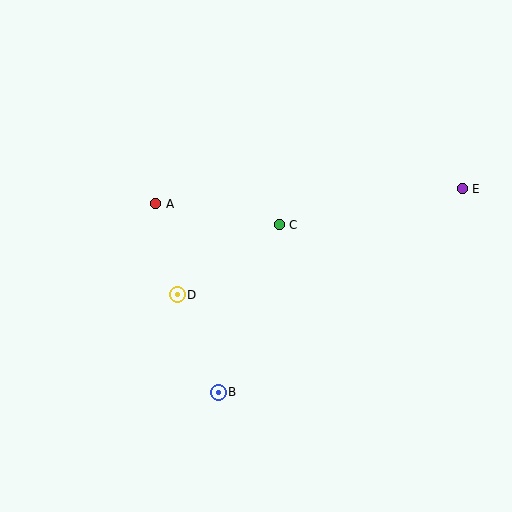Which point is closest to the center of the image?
Point C at (279, 225) is closest to the center.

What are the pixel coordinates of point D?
Point D is at (177, 295).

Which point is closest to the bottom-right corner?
Point B is closest to the bottom-right corner.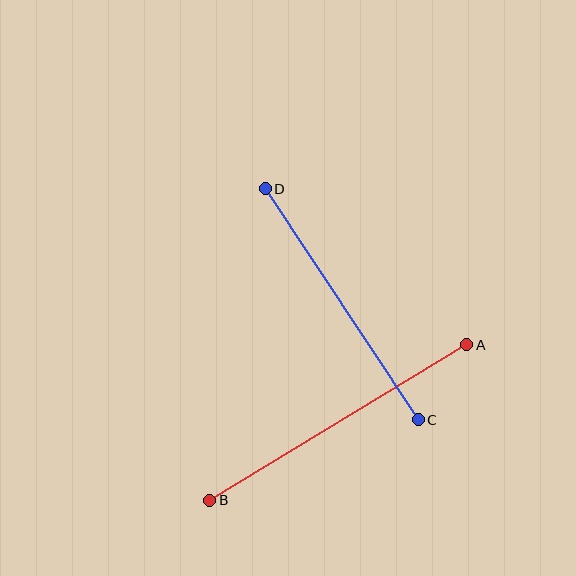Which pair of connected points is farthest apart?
Points A and B are farthest apart.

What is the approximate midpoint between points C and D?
The midpoint is at approximately (342, 304) pixels.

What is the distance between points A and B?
The distance is approximately 300 pixels.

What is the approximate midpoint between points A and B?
The midpoint is at approximately (338, 423) pixels.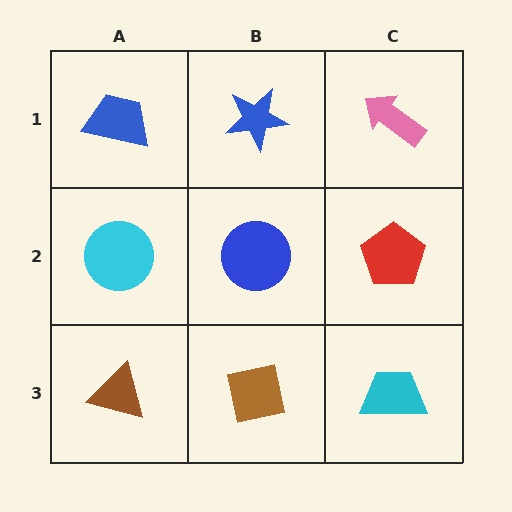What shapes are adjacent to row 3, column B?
A blue circle (row 2, column B), a brown triangle (row 3, column A), a cyan trapezoid (row 3, column C).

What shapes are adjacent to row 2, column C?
A pink arrow (row 1, column C), a cyan trapezoid (row 3, column C), a blue circle (row 2, column B).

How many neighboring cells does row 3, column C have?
2.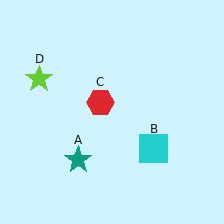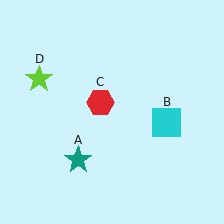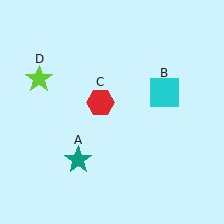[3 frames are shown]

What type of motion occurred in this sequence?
The cyan square (object B) rotated counterclockwise around the center of the scene.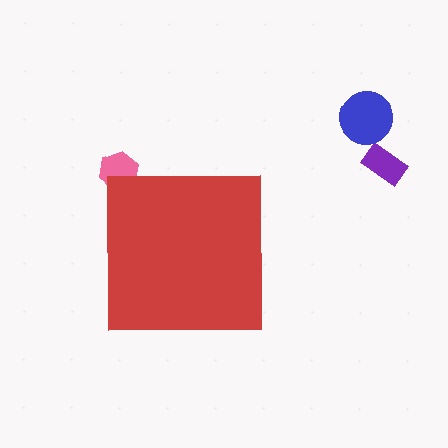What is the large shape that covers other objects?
A red square.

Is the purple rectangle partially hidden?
No, the purple rectangle is fully visible.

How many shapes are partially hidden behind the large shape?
1 shape is partially hidden.